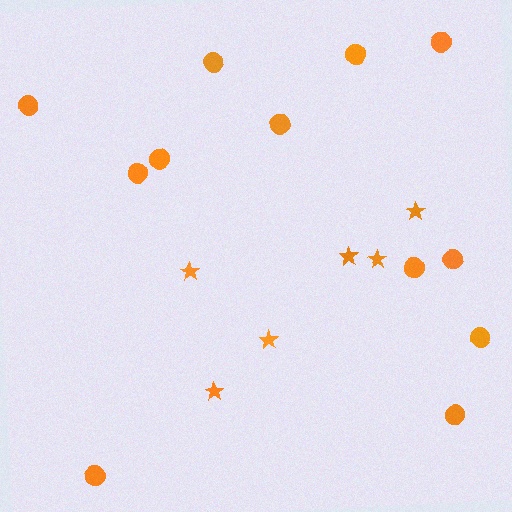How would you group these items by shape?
There are 2 groups: one group of stars (6) and one group of circles (12).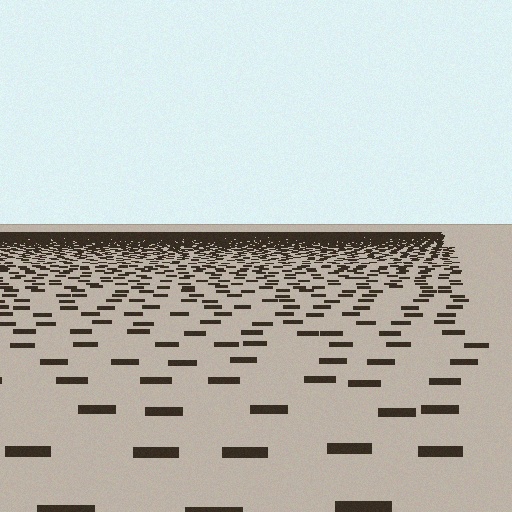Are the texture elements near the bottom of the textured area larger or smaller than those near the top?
Larger. Near the bottom, elements are closer to the viewer and appear at a bigger on-screen size.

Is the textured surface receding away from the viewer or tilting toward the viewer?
The surface is receding away from the viewer. Texture elements get smaller and denser toward the top.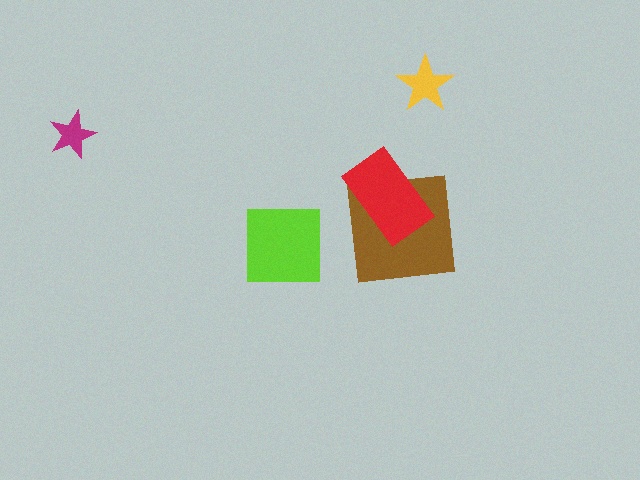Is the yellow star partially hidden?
No, no other shape covers it.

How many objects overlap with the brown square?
1 object overlaps with the brown square.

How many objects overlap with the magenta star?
0 objects overlap with the magenta star.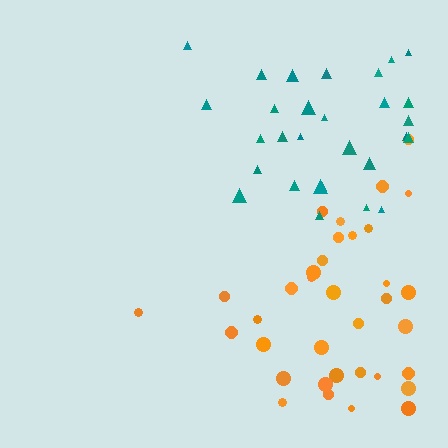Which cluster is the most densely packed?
Orange.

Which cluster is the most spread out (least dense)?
Teal.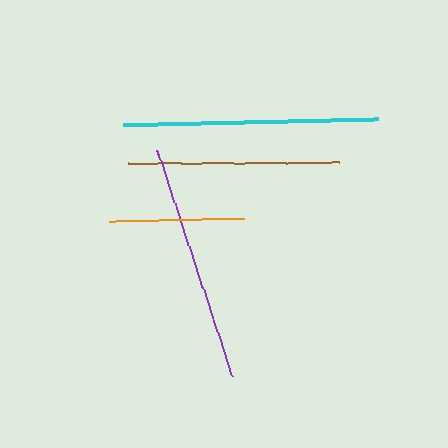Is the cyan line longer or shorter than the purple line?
The cyan line is longer than the purple line.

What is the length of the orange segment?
The orange segment is approximately 135 pixels long.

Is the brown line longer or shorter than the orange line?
The brown line is longer than the orange line.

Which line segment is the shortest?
The orange line is the shortest at approximately 135 pixels.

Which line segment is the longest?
The cyan line is the longest at approximately 255 pixels.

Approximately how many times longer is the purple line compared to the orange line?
The purple line is approximately 1.8 times the length of the orange line.